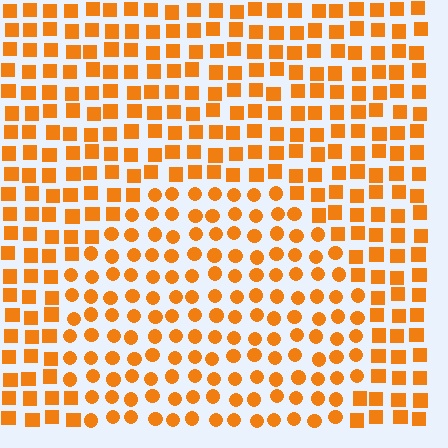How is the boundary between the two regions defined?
The boundary is defined by a change in element shape: circles inside vs. squares outside. All elements share the same color and spacing.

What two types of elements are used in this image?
The image uses circles inside the circle region and squares outside it.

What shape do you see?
I see a circle.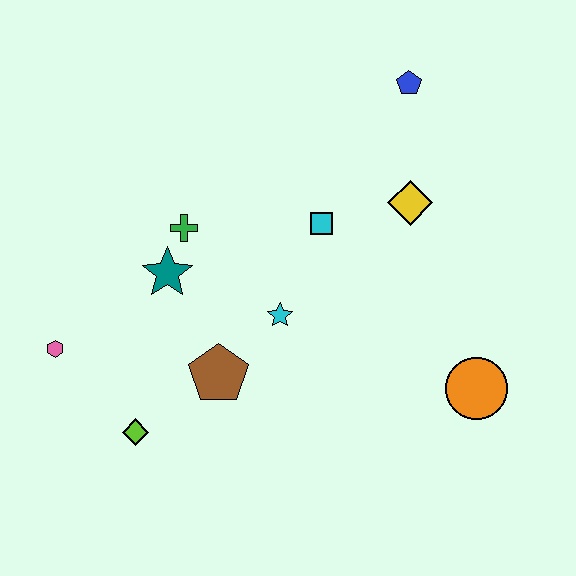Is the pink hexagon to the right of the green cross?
No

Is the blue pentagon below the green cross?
No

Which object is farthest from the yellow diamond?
The pink hexagon is farthest from the yellow diamond.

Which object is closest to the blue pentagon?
The yellow diamond is closest to the blue pentagon.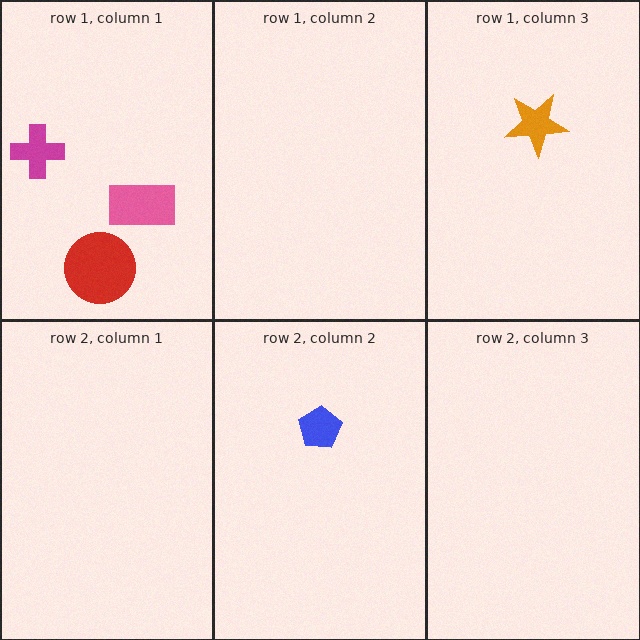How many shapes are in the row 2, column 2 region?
1.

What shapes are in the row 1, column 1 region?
The pink rectangle, the red circle, the magenta cross.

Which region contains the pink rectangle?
The row 1, column 1 region.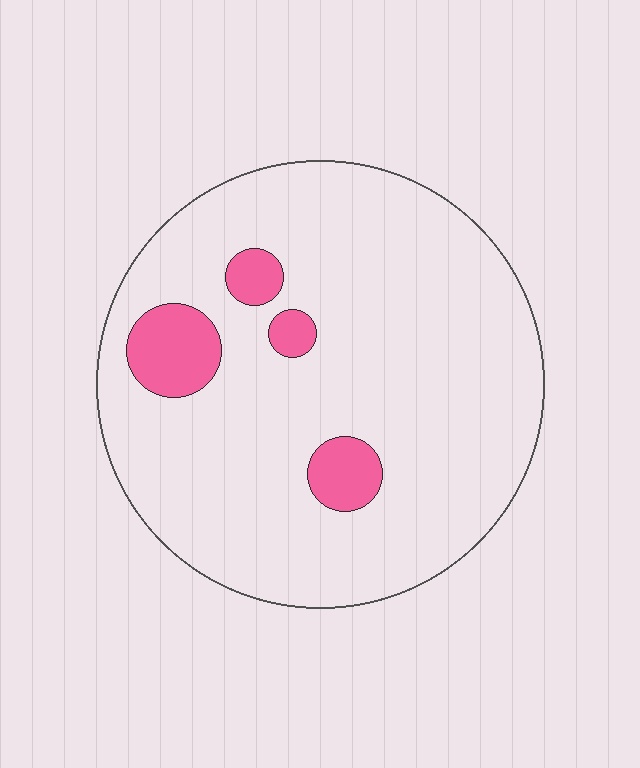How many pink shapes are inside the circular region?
4.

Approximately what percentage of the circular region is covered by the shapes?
Approximately 10%.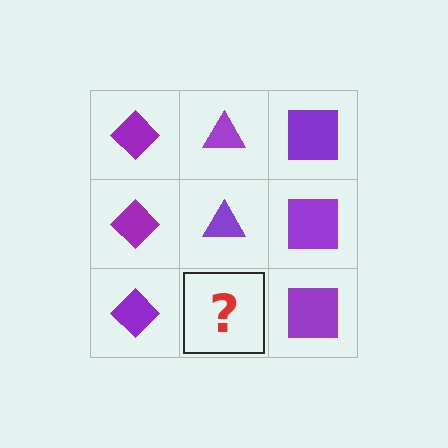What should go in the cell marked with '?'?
The missing cell should contain a purple triangle.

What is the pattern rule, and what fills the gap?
The rule is that each column has a consistent shape. The gap should be filled with a purple triangle.